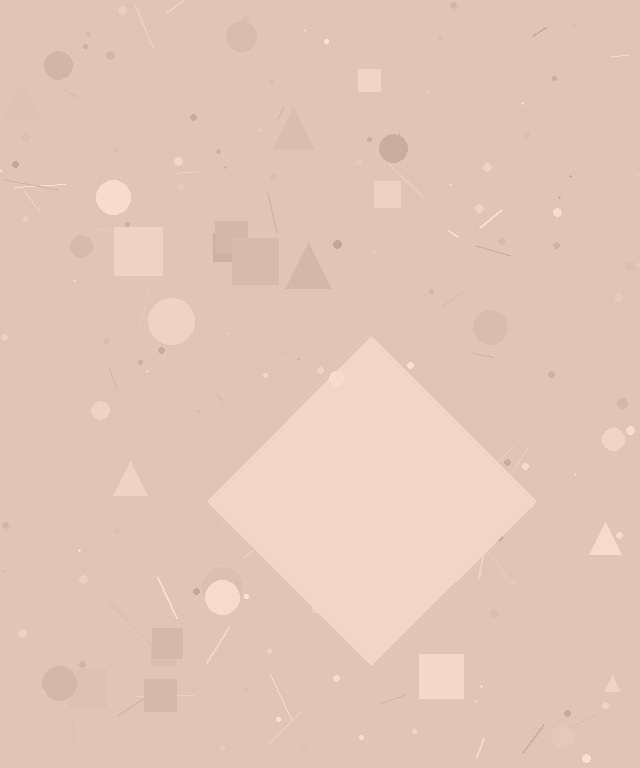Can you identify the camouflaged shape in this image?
The camouflaged shape is a diamond.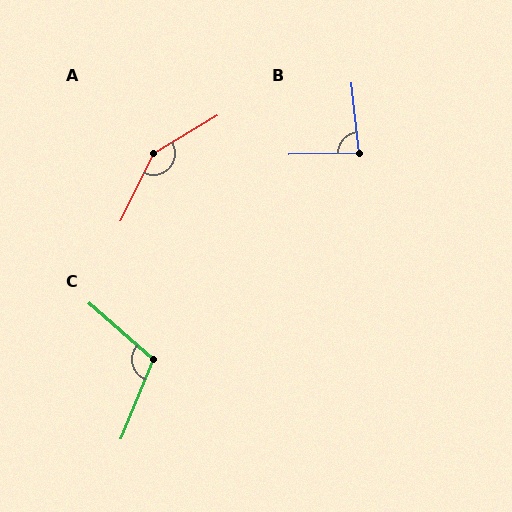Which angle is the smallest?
B, at approximately 85 degrees.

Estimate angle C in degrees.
Approximately 109 degrees.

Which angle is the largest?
A, at approximately 147 degrees.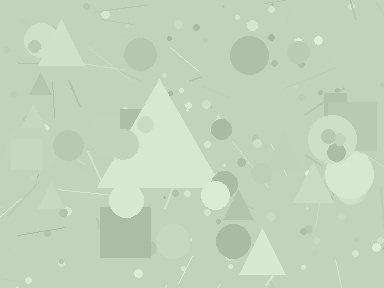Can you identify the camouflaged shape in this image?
The camouflaged shape is a triangle.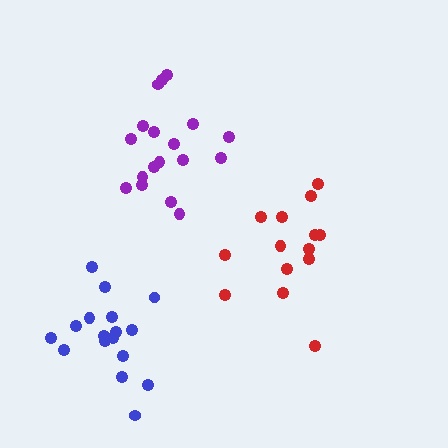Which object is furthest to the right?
The red cluster is rightmost.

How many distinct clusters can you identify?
There are 3 distinct clusters.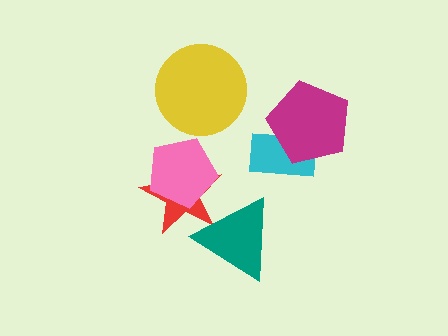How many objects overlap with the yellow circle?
0 objects overlap with the yellow circle.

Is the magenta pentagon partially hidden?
No, no other shape covers it.